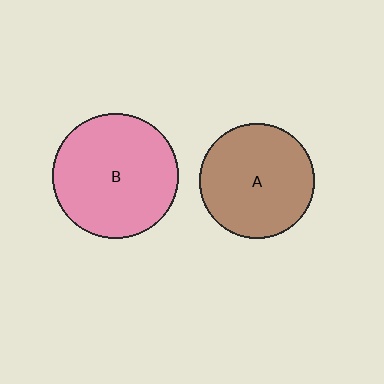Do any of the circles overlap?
No, none of the circles overlap.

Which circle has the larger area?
Circle B (pink).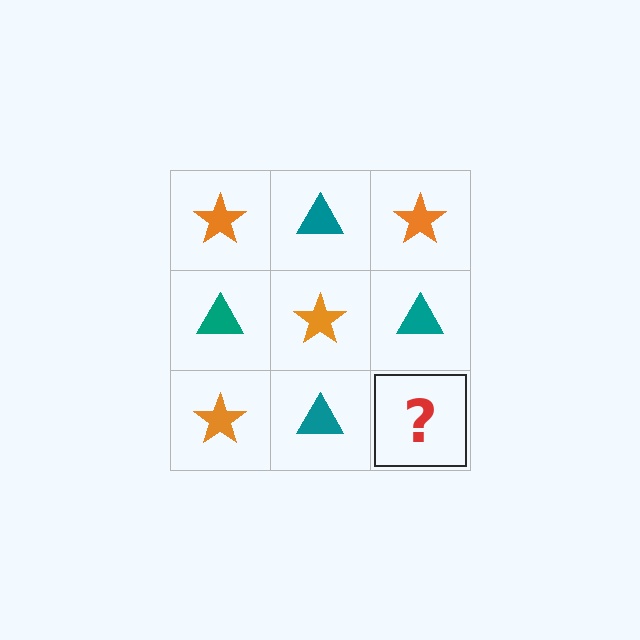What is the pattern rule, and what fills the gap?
The rule is that it alternates orange star and teal triangle in a checkerboard pattern. The gap should be filled with an orange star.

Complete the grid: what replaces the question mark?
The question mark should be replaced with an orange star.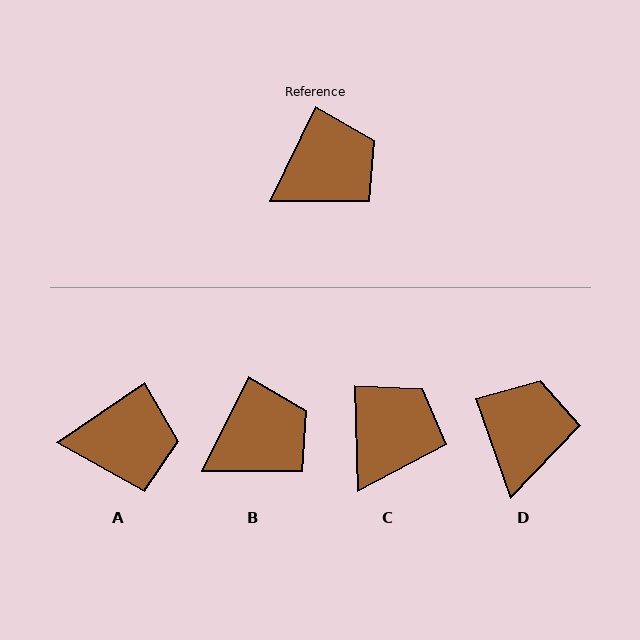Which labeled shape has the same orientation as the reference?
B.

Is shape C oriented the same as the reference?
No, it is off by about 28 degrees.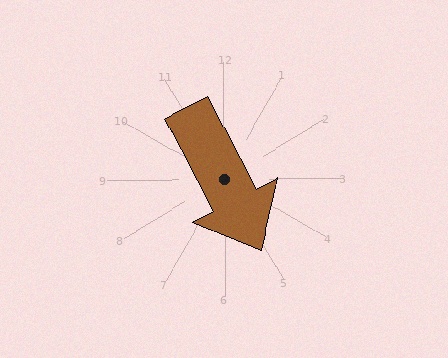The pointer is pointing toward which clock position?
Roughly 5 o'clock.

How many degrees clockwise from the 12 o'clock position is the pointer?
Approximately 153 degrees.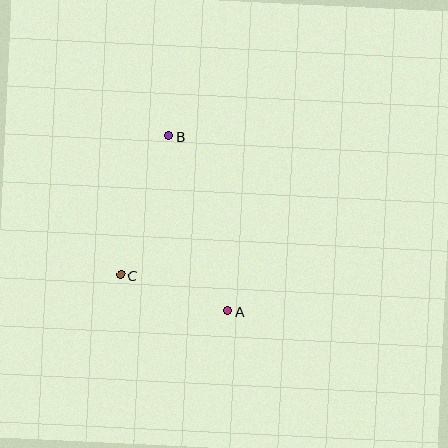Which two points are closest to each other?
Points A and C are closest to each other.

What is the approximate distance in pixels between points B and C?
The distance between B and C is approximately 147 pixels.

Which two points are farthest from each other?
Points A and B are farthest from each other.